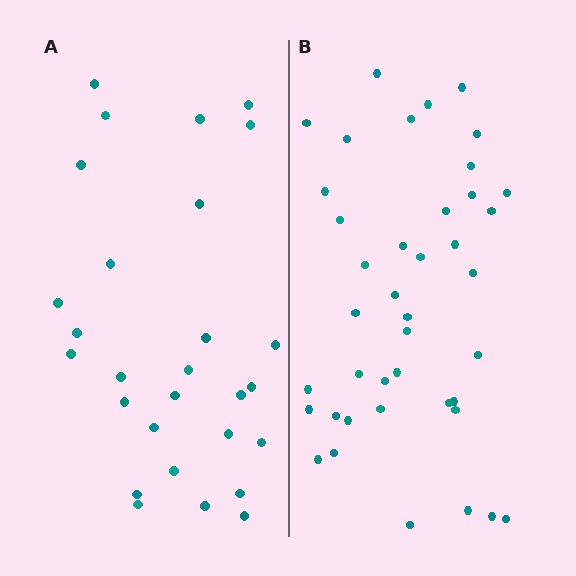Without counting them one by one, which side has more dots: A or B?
Region B (the right region) has more dots.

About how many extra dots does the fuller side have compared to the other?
Region B has approximately 15 more dots than region A.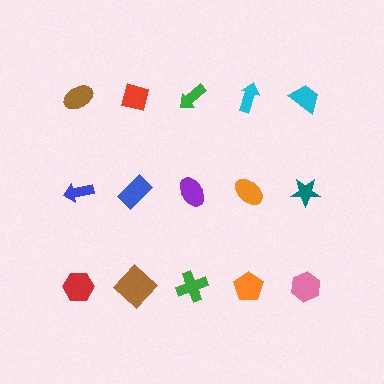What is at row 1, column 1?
A brown ellipse.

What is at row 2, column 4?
An orange ellipse.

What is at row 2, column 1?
A blue arrow.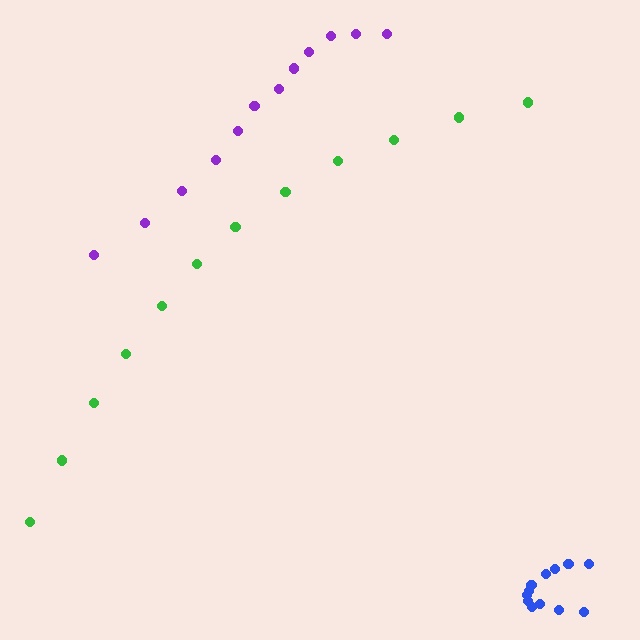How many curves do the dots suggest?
There are 3 distinct paths.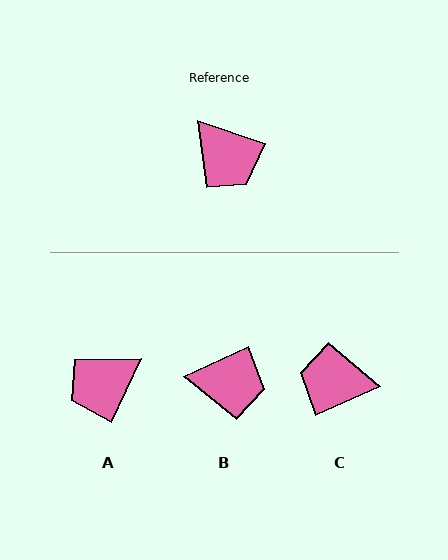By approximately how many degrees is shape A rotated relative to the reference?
Approximately 96 degrees clockwise.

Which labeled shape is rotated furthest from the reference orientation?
C, about 137 degrees away.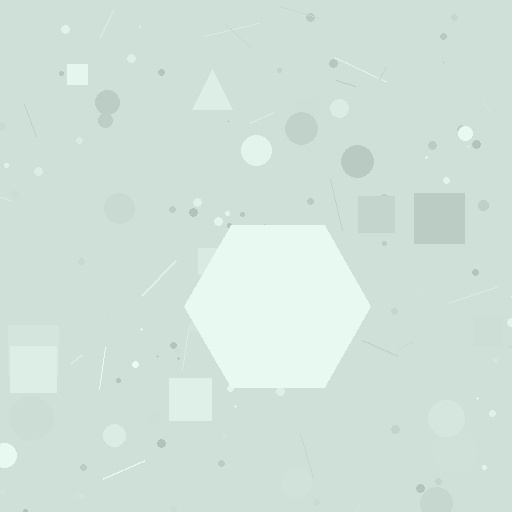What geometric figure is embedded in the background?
A hexagon is embedded in the background.